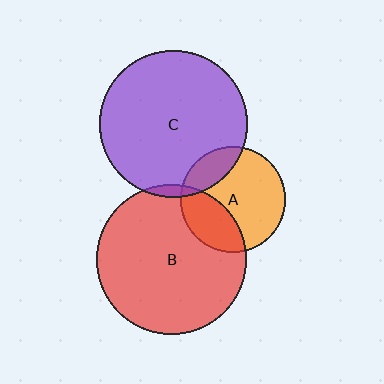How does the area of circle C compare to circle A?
Approximately 2.0 times.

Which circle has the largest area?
Circle B (red).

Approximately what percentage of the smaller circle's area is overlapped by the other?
Approximately 5%.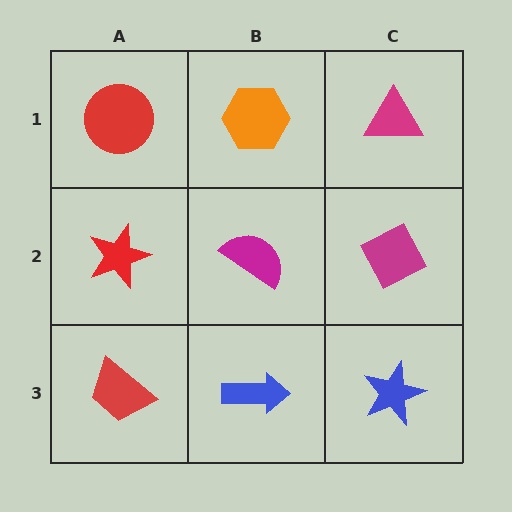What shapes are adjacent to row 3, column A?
A red star (row 2, column A), a blue arrow (row 3, column B).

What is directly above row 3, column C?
A magenta diamond.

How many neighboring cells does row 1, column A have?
2.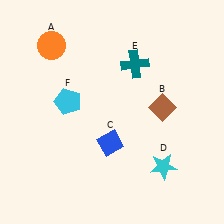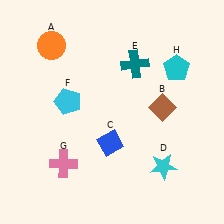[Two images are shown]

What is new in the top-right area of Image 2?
A cyan pentagon (H) was added in the top-right area of Image 2.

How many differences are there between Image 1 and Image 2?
There are 2 differences between the two images.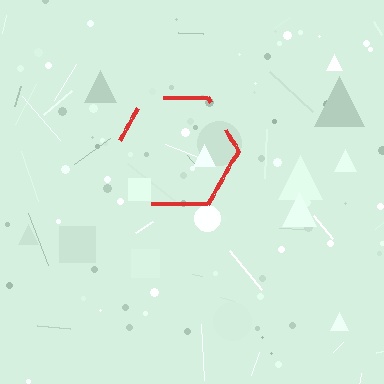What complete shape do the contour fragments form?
The contour fragments form a hexagon.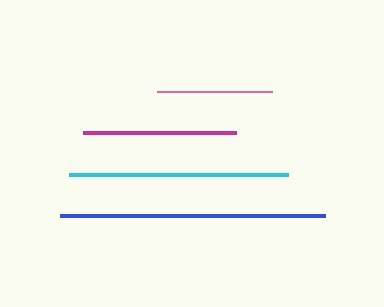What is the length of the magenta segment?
The magenta segment is approximately 153 pixels long.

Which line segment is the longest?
The blue line is the longest at approximately 266 pixels.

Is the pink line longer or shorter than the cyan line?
The cyan line is longer than the pink line.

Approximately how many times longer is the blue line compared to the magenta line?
The blue line is approximately 1.7 times the length of the magenta line.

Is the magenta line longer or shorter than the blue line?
The blue line is longer than the magenta line.